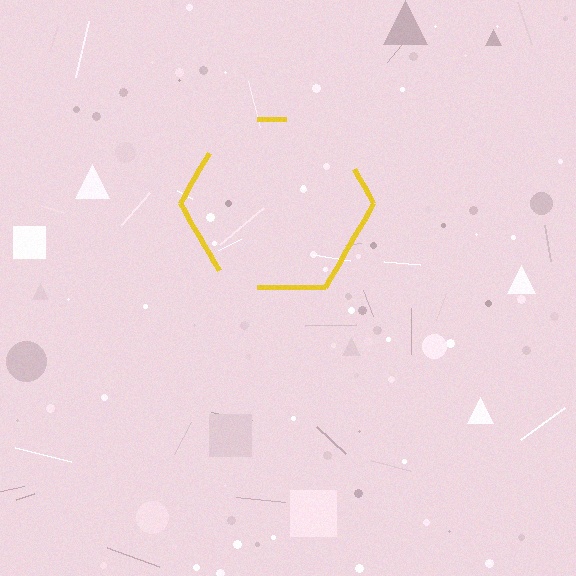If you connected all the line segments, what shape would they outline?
They would outline a hexagon.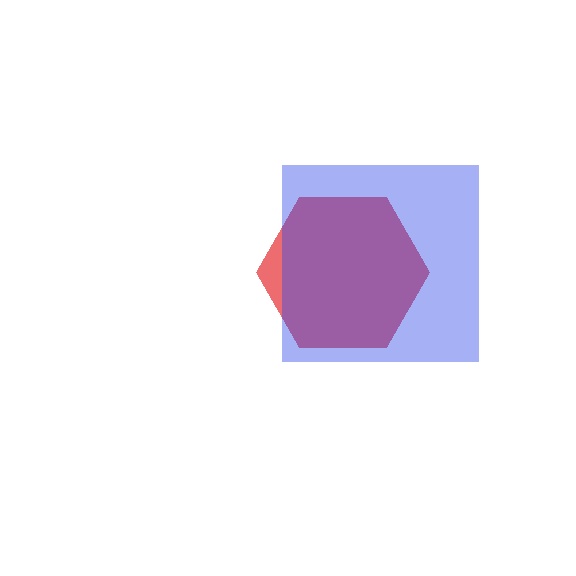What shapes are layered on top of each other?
The layered shapes are: a red hexagon, a blue square.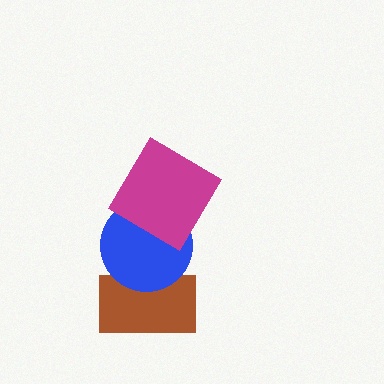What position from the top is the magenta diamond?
The magenta diamond is 1st from the top.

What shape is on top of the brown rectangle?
The blue circle is on top of the brown rectangle.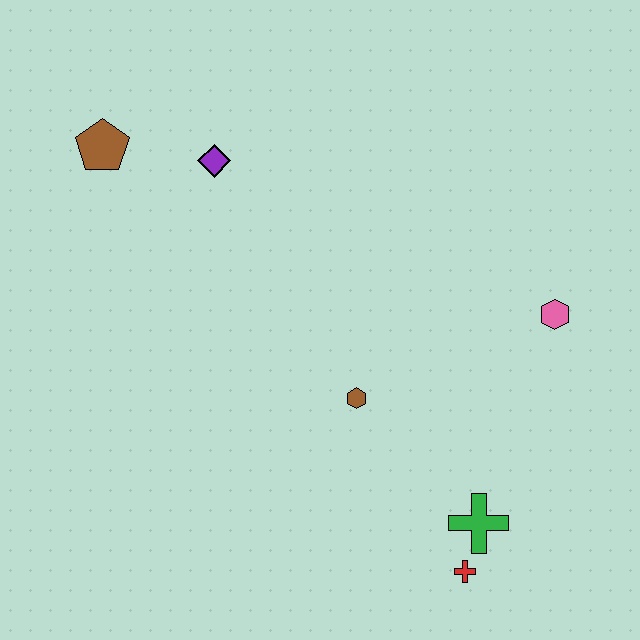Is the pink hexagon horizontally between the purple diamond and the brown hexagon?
No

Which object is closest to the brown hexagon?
The green cross is closest to the brown hexagon.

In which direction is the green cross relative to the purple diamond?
The green cross is below the purple diamond.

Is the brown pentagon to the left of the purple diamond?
Yes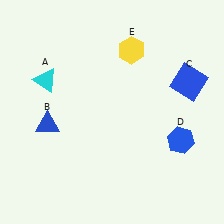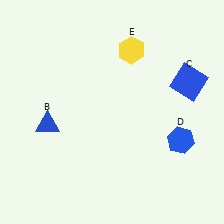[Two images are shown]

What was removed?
The cyan triangle (A) was removed in Image 2.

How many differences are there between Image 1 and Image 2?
There is 1 difference between the two images.